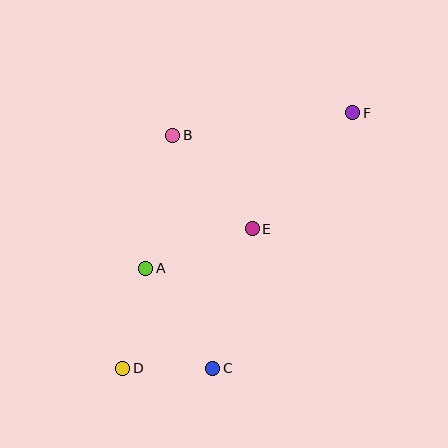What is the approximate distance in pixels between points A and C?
The distance between A and C is approximately 121 pixels.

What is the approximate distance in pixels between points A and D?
The distance between A and D is approximately 103 pixels.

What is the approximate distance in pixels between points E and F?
The distance between E and F is approximately 153 pixels.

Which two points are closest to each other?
Points C and D are closest to each other.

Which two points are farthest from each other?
Points D and F are farthest from each other.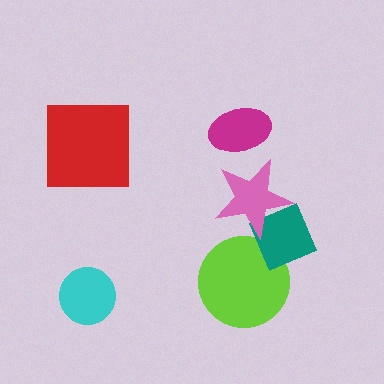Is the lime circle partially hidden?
Yes, it is partially covered by another shape.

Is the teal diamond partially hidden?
Yes, it is partially covered by another shape.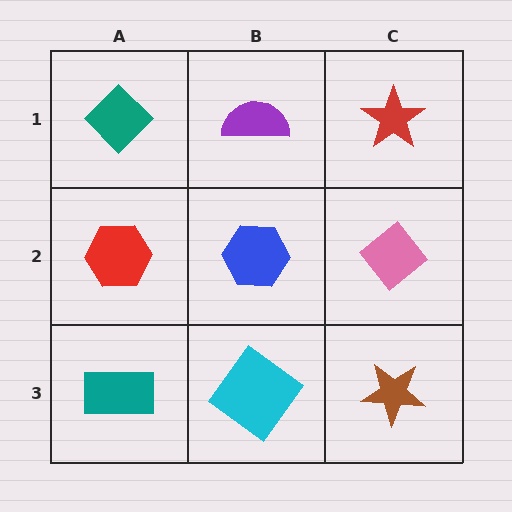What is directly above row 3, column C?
A pink diamond.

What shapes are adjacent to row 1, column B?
A blue hexagon (row 2, column B), a teal diamond (row 1, column A), a red star (row 1, column C).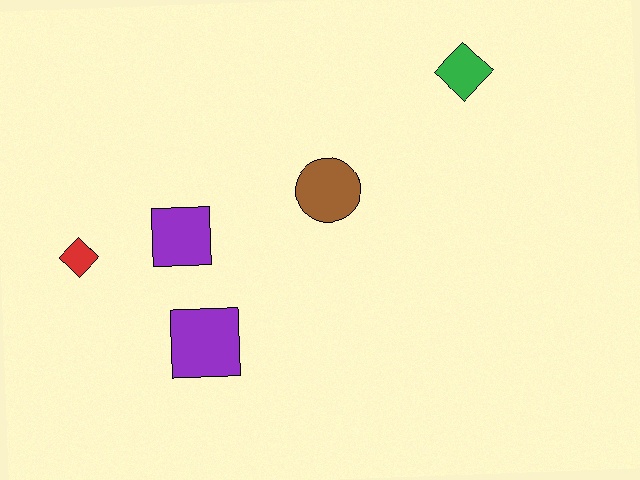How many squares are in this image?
There are 2 squares.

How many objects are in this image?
There are 5 objects.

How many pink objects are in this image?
There are no pink objects.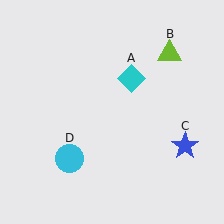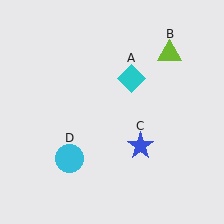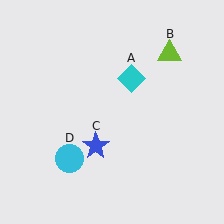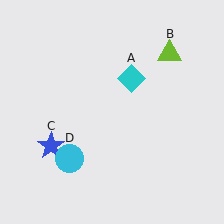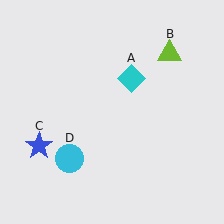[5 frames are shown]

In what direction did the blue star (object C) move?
The blue star (object C) moved left.